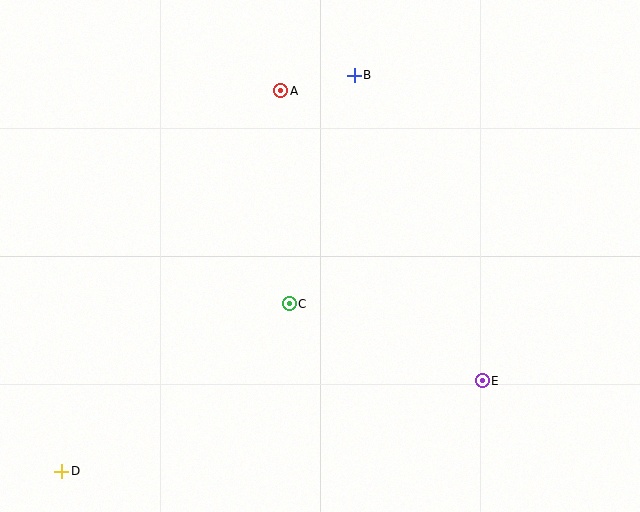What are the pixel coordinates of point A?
Point A is at (281, 91).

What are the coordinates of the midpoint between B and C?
The midpoint between B and C is at (322, 189).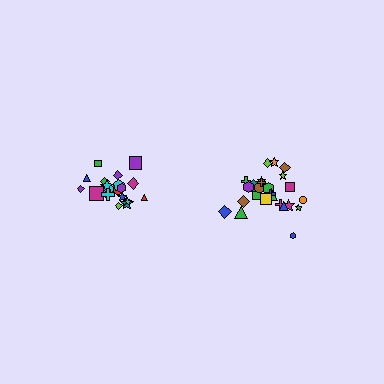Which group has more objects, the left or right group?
The right group.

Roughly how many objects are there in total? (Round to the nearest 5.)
Roughly 45 objects in total.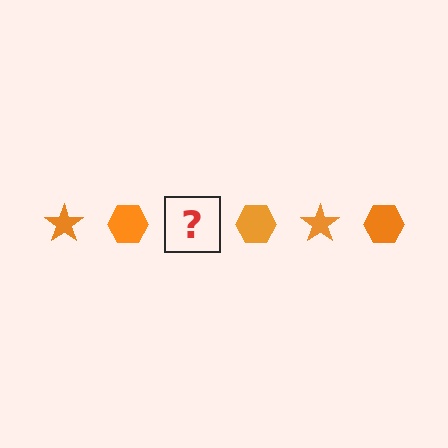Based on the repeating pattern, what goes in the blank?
The blank should be an orange star.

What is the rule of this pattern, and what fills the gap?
The rule is that the pattern cycles through star, hexagon shapes in orange. The gap should be filled with an orange star.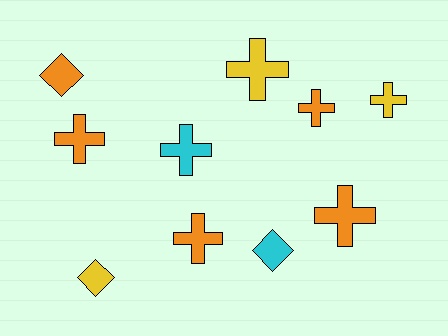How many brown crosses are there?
There are no brown crosses.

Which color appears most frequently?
Orange, with 5 objects.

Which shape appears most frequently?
Cross, with 7 objects.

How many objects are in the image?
There are 10 objects.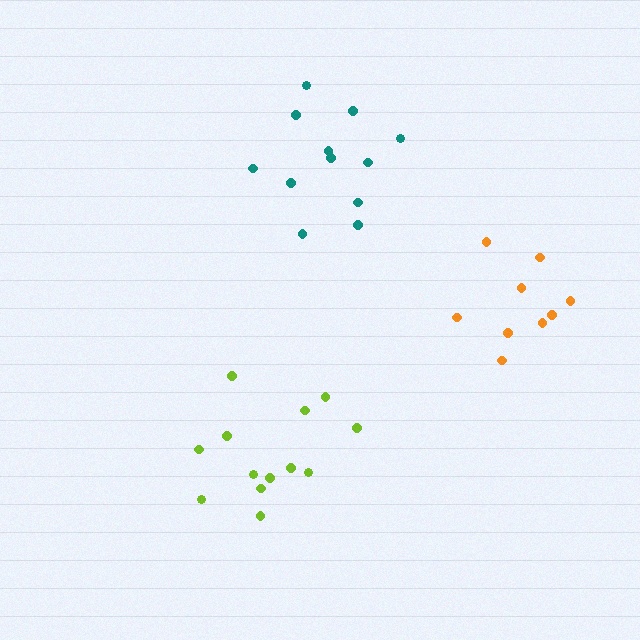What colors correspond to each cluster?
The clusters are colored: lime, teal, orange.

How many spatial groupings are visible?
There are 3 spatial groupings.